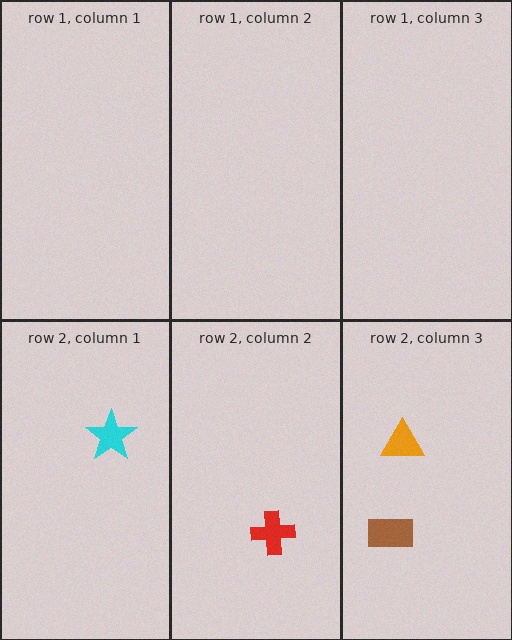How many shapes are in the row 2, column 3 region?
2.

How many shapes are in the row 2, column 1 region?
1.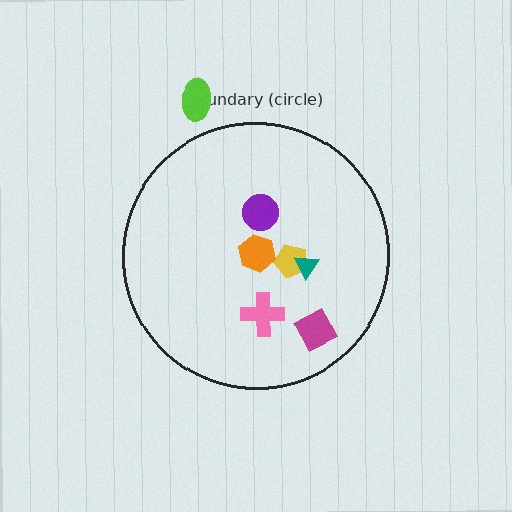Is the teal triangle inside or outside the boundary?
Inside.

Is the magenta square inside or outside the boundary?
Inside.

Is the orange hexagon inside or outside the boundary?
Inside.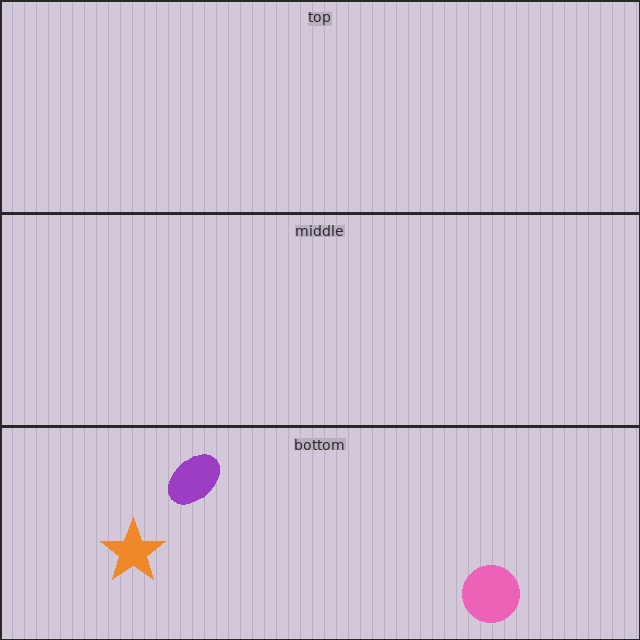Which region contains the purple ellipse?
The bottom region.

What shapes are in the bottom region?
The orange star, the purple ellipse, the pink circle.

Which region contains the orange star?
The bottom region.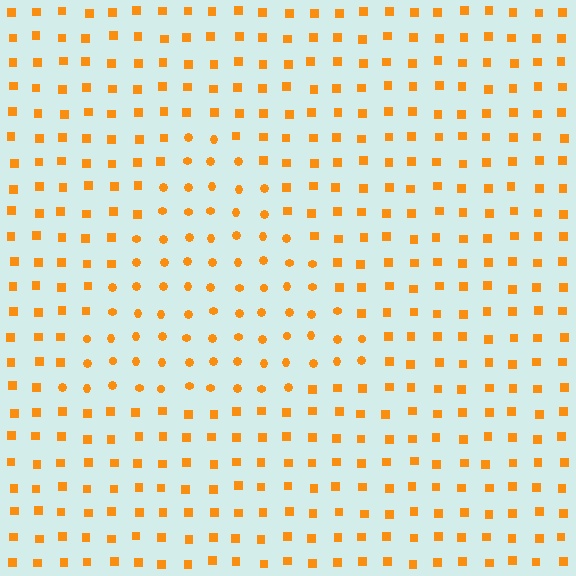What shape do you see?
I see a triangle.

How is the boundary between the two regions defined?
The boundary is defined by a change in element shape: circles inside vs. squares outside. All elements share the same color and spacing.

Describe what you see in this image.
The image is filled with small orange elements arranged in a uniform grid. A triangle-shaped region contains circles, while the surrounding area contains squares. The boundary is defined purely by the change in element shape.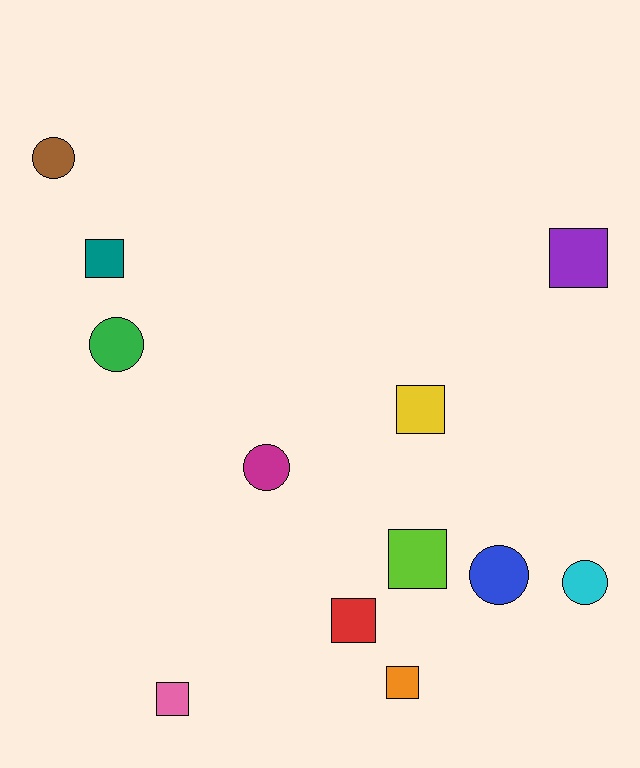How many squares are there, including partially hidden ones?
There are 7 squares.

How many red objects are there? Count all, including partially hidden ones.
There is 1 red object.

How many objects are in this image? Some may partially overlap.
There are 12 objects.